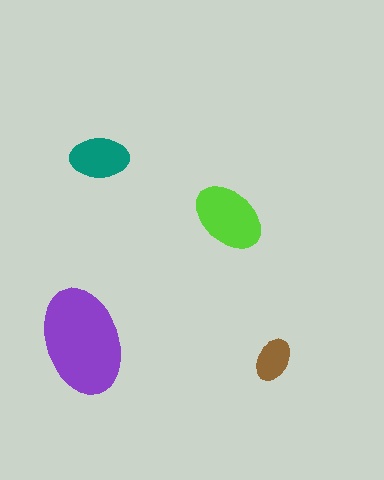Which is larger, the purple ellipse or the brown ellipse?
The purple one.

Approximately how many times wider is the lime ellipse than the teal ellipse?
About 1.5 times wider.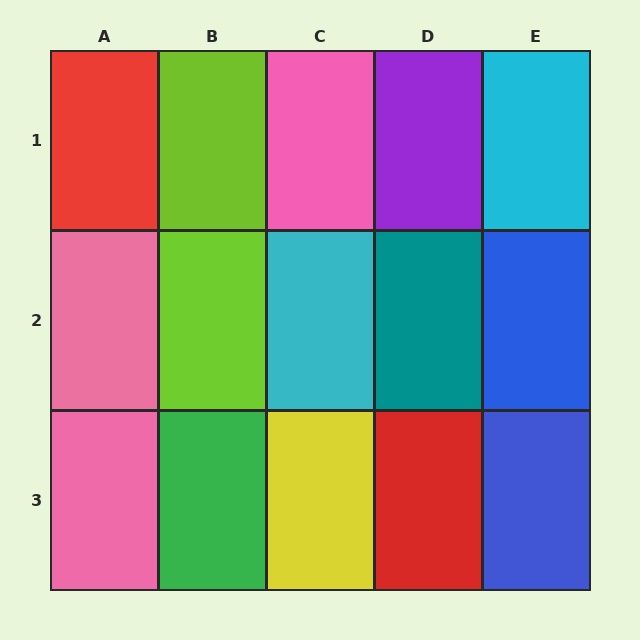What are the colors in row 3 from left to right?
Pink, green, yellow, red, blue.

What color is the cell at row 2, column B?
Lime.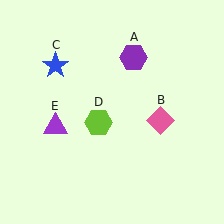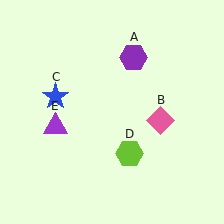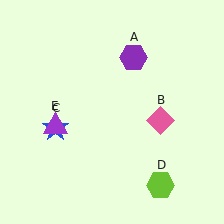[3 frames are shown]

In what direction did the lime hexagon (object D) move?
The lime hexagon (object D) moved down and to the right.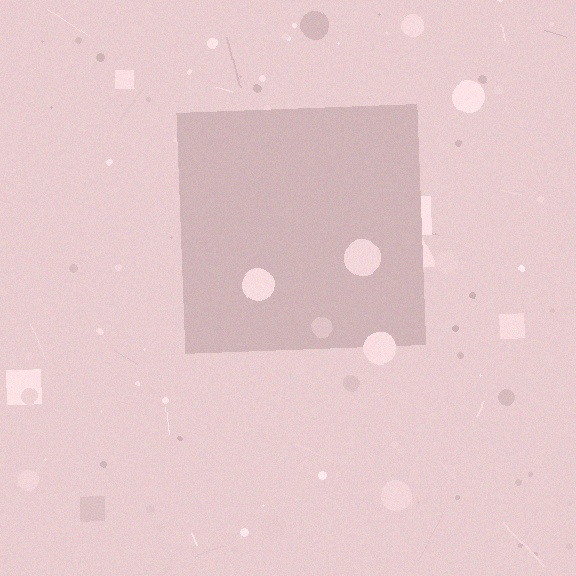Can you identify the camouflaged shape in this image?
The camouflaged shape is a square.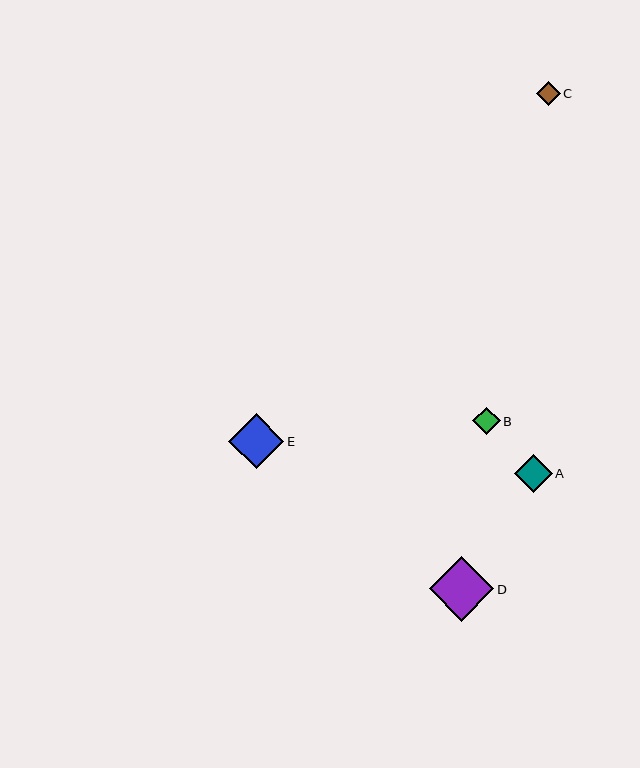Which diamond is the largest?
Diamond D is the largest with a size of approximately 65 pixels.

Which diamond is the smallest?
Diamond C is the smallest with a size of approximately 24 pixels.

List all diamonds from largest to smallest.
From largest to smallest: D, E, A, B, C.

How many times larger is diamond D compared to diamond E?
Diamond D is approximately 1.2 times the size of diamond E.